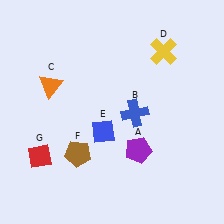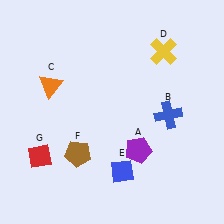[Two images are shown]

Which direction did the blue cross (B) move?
The blue cross (B) moved right.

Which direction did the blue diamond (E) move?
The blue diamond (E) moved down.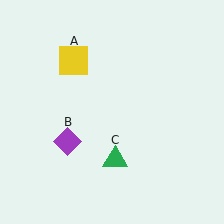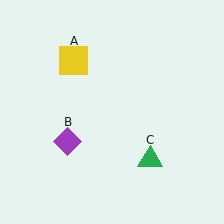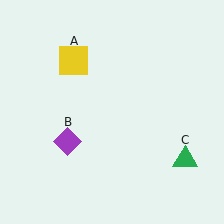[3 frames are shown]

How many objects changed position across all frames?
1 object changed position: green triangle (object C).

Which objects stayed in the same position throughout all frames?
Yellow square (object A) and purple diamond (object B) remained stationary.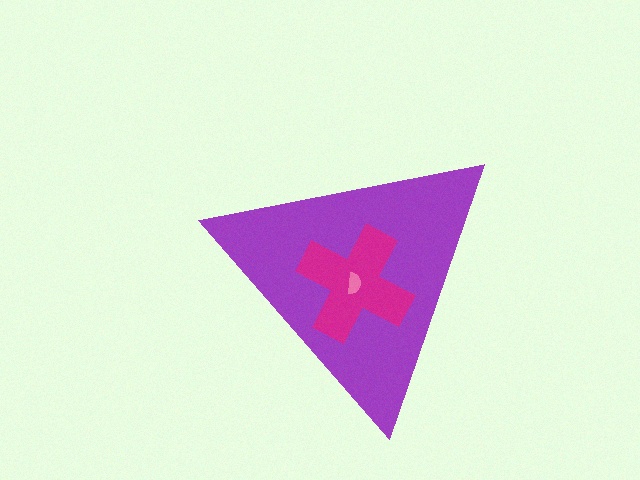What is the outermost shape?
The purple triangle.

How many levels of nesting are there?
3.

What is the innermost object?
The pink semicircle.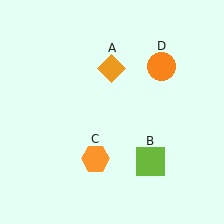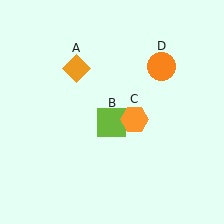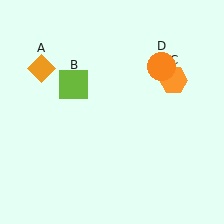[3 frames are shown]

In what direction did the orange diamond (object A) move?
The orange diamond (object A) moved left.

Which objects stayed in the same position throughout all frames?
Orange circle (object D) remained stationary.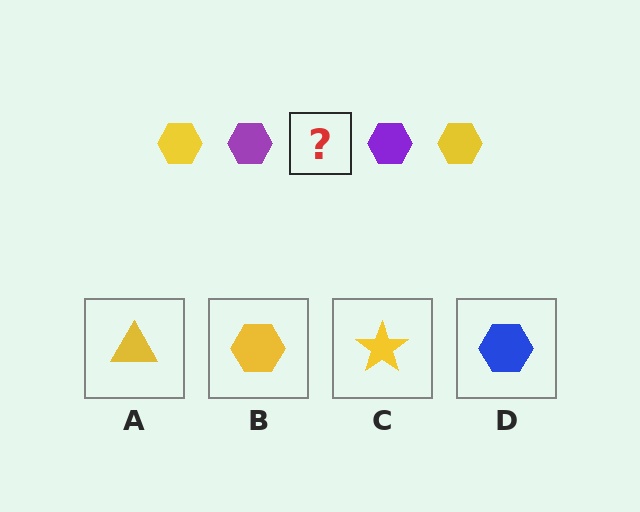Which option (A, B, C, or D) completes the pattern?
B.